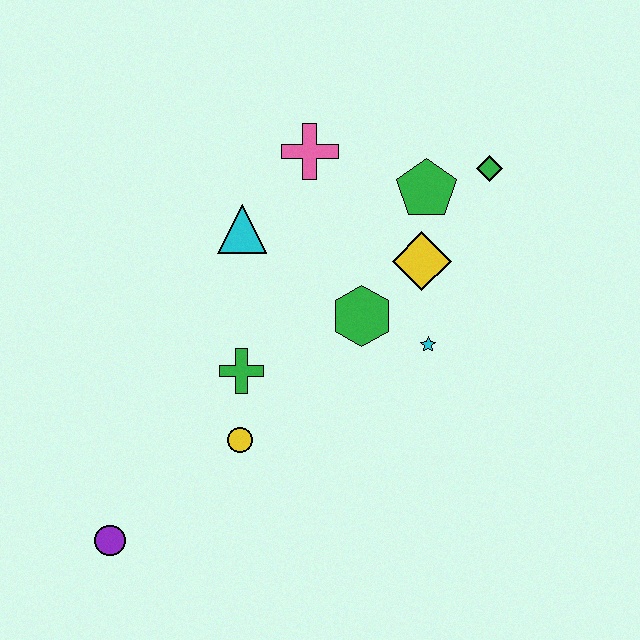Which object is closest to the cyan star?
The green hexagon is closest to the cyan star.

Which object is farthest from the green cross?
The green diamond is farthest from the green cross.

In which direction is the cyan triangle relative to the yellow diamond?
The cyan triangle is to the left of the yellow diamond.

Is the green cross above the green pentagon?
No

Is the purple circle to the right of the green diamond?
No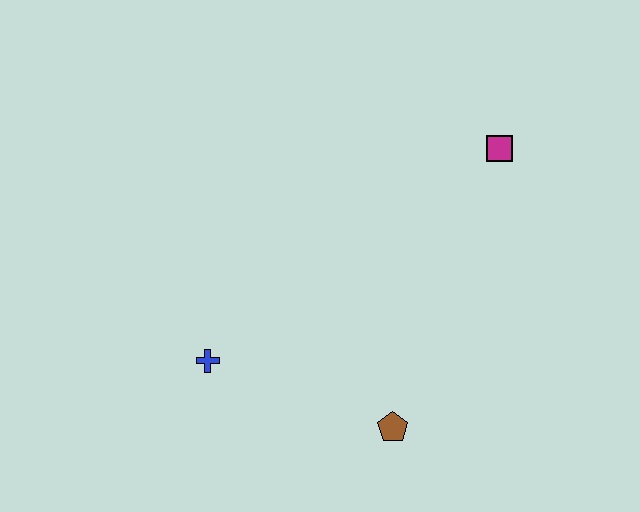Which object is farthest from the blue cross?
The magenta square is farthest from the blue cross.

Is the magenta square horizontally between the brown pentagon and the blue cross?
No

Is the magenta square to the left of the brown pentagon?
No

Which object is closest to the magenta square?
The brown pentagon is closest to the magenta square.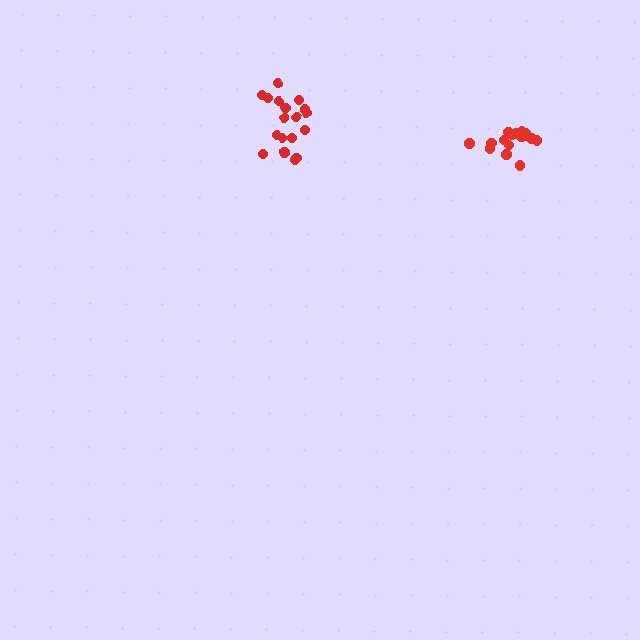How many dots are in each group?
Group 1: 15 dots, Group 2: 18 dots (33 total).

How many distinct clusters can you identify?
There are 2 distinct clusters.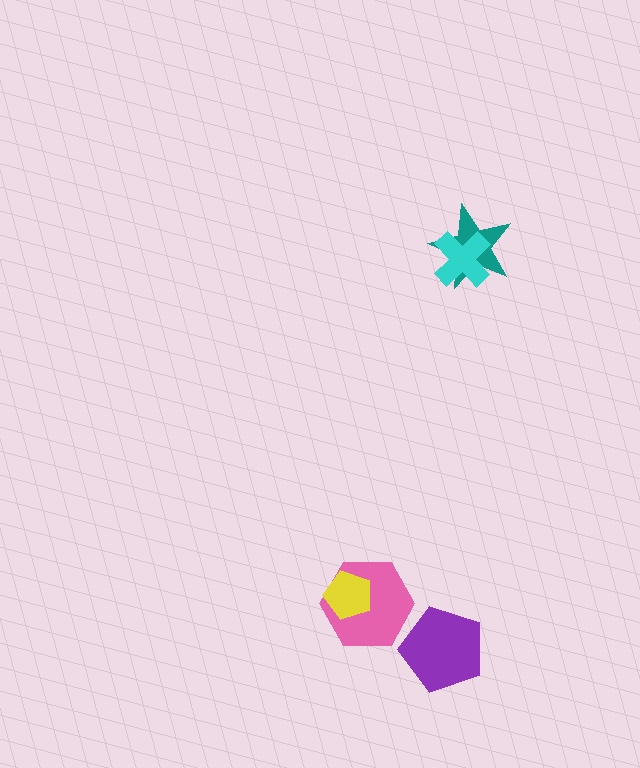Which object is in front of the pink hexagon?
The yellow pentagon is in front of the pink hexagon.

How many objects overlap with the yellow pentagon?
1 object overlaps with the yellow pentagon.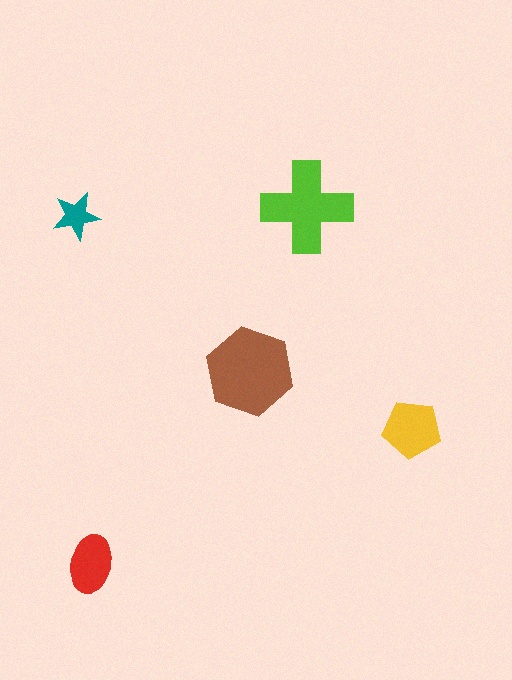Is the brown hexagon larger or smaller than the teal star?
Larger.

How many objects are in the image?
There are 5 objects in the image.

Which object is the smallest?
The teal star.